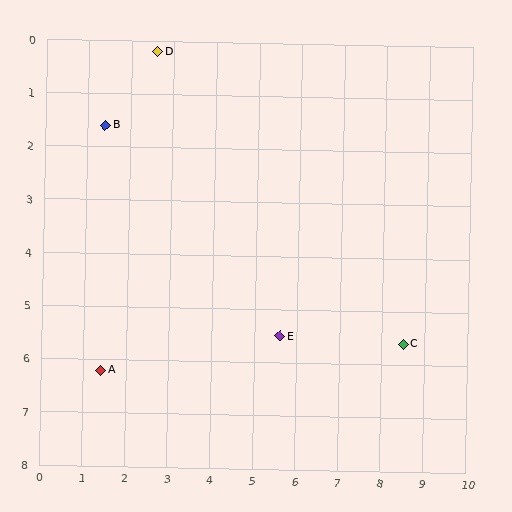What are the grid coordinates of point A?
Point A is at approximately (1.4, 6.2).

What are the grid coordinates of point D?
Point D is at approximately (2.6, 0.2).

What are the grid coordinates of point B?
Point B is at approximately (1.4, 1.6).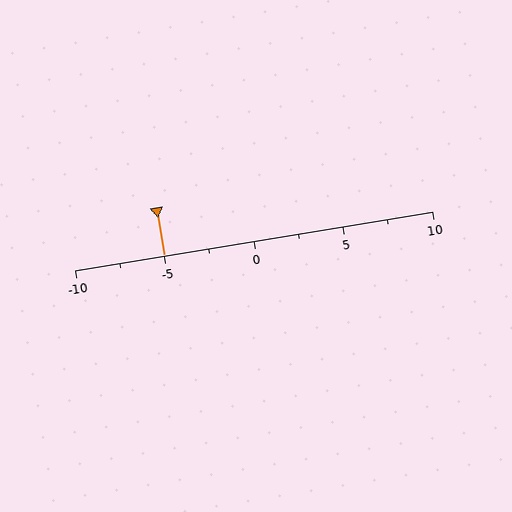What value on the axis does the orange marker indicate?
The marker indicates approximately -5.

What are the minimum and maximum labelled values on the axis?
The axis runs from -10 to 10.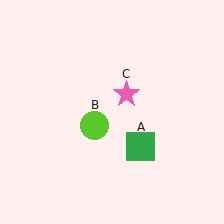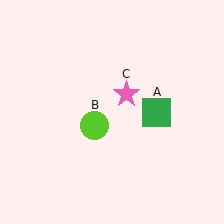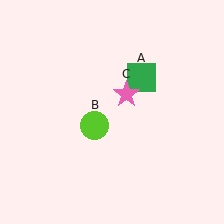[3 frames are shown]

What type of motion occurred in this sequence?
The green square (object A) rotated counterclockwise around the center of the scene.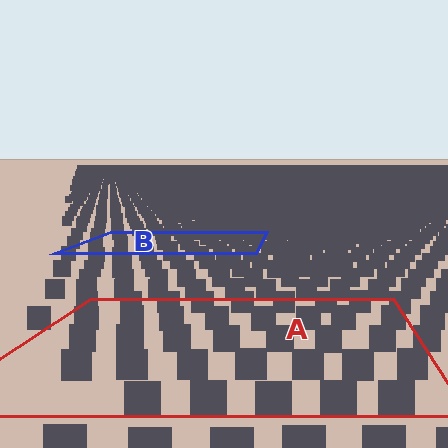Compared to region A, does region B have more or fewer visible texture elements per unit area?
Region B has more texture elements per unit area — they are packed more densely because it is farther away.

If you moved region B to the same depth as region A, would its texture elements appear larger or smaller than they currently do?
They would appear larger. At a closer depth, the same texture elements are projected at a bigger on-screen size.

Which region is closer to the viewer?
Region A is closer. The texture elements there are larger and more spread out.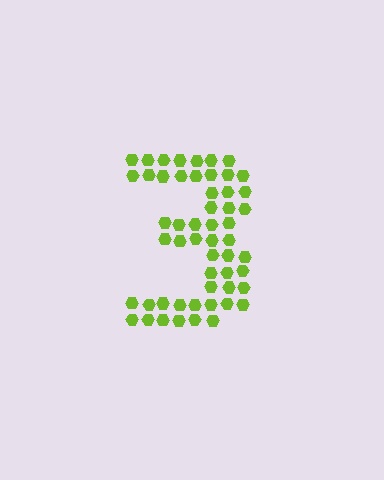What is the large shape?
The large shape is the digit 3.